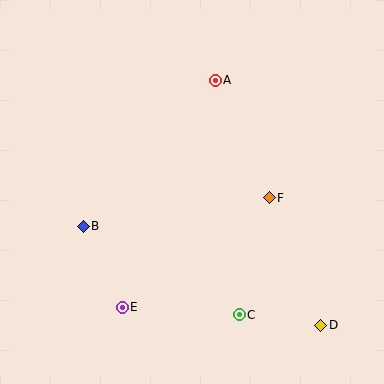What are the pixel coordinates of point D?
Point D is at (321, 325).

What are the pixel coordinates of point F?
Point F is at (269, 198).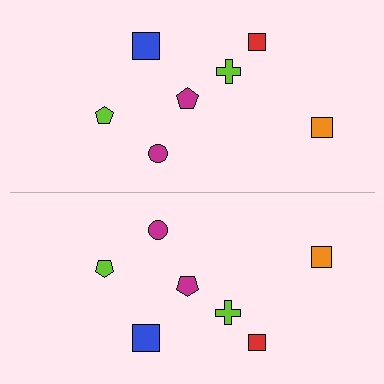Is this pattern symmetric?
Yes, this pattern has bilateral (reflection) symmetry.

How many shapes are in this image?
There are 14 shapes in this image.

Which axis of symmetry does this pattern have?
The pattern has a horizontal axis of symmetry running through the center of the image.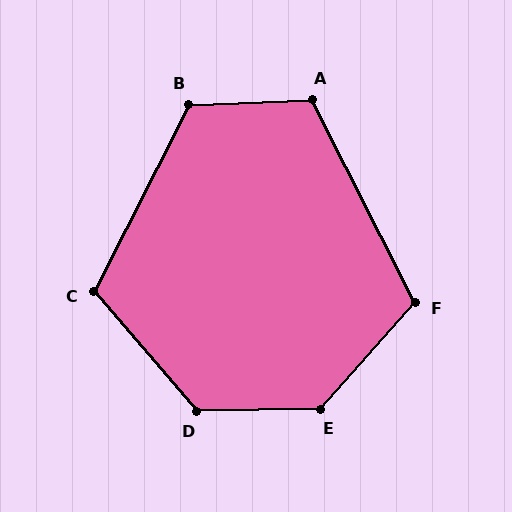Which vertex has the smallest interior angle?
F, at approximately 111 degrees.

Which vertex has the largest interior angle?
E, at approximately 133 degrees.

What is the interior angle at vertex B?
Approximately 119 degrees (obtuse).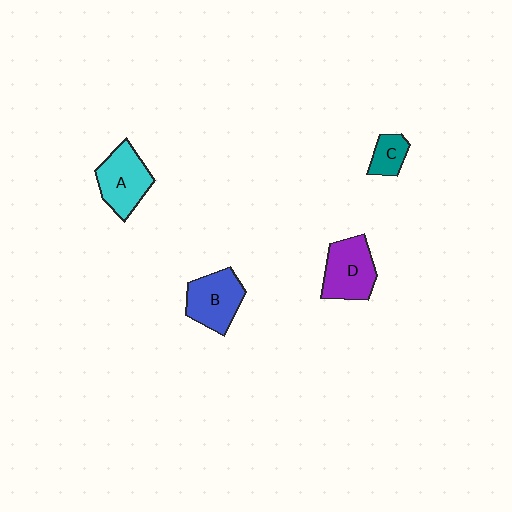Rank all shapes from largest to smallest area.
From largest to smallest: D (purple), A (cyan), B (blue), C (teal).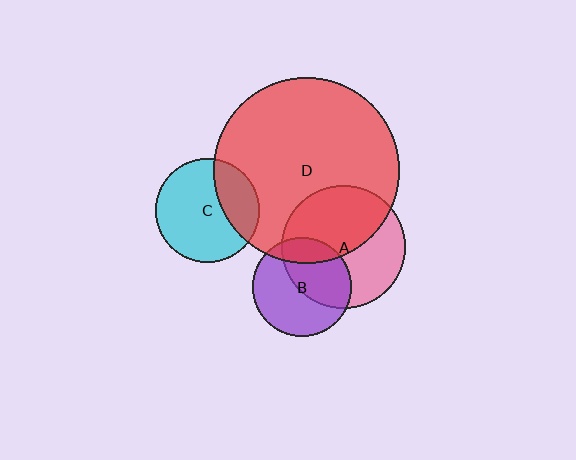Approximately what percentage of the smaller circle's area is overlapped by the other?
Approximately 45%.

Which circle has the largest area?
Circle D (red).